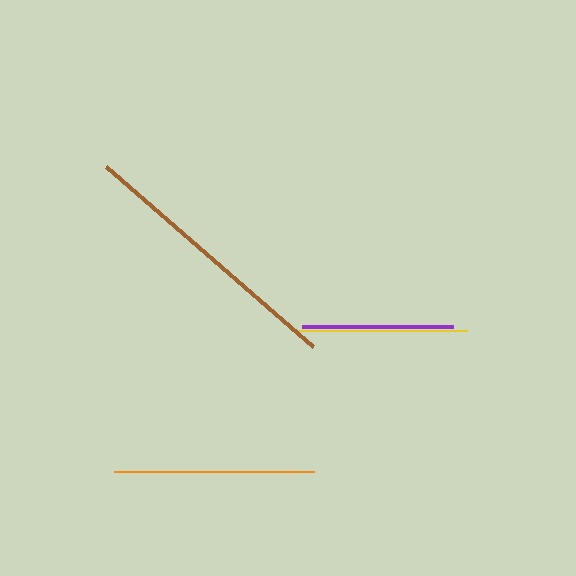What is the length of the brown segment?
The brown segment is approximately 274 pixels long.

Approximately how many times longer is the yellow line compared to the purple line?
The yellow line is approximately 1.1 times the length of the purple line.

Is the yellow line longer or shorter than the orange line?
The orange line is longer than the yellow line.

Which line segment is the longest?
The brown line is the longest at approximately 274 pixels.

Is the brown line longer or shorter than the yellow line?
The brown line is longer than the yellow line.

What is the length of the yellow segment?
The yellow segment is approximately 169 pixels long.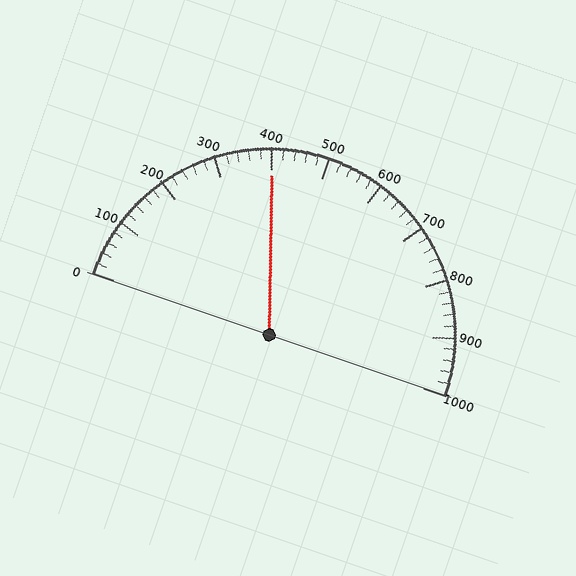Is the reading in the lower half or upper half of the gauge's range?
The reading is in the lower half of the range (0 to 1000).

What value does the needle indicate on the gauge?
The needle indicates approximately 400.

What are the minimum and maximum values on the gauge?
The gauge ranges from 0 to 1000.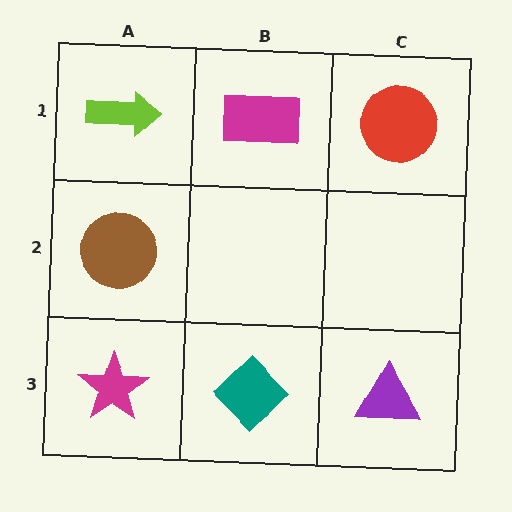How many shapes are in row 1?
3 shapes.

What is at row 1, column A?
A lime arrow.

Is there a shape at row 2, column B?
No, that cell is empty.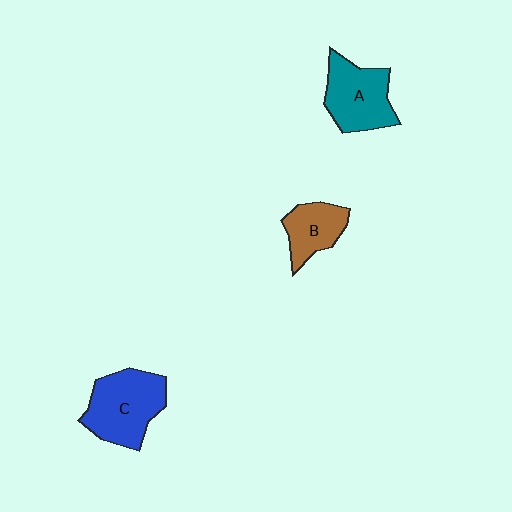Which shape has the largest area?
Shape C (blue).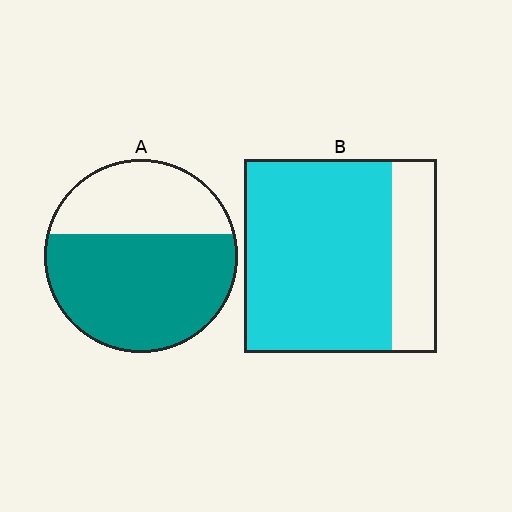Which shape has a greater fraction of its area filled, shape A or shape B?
Shape B.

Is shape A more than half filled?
Yes.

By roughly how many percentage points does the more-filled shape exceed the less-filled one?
By roughly 10 percentage points (B over A).